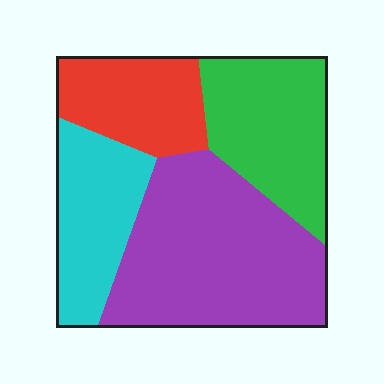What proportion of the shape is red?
Red takes up about one sixth (1/6) of the shape.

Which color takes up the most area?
Purple, at roughly 40%.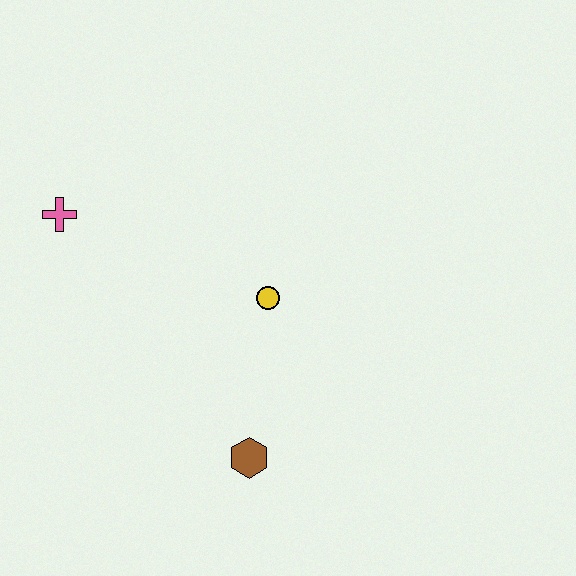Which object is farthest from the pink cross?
The brown hexagon is farthest from the pink cross.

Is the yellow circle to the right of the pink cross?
Yes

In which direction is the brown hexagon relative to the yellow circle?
The brown hexagon is below the yellow circle.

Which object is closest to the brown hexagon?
The yellow circle is closest to the brown hexagon.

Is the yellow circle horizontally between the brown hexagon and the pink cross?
No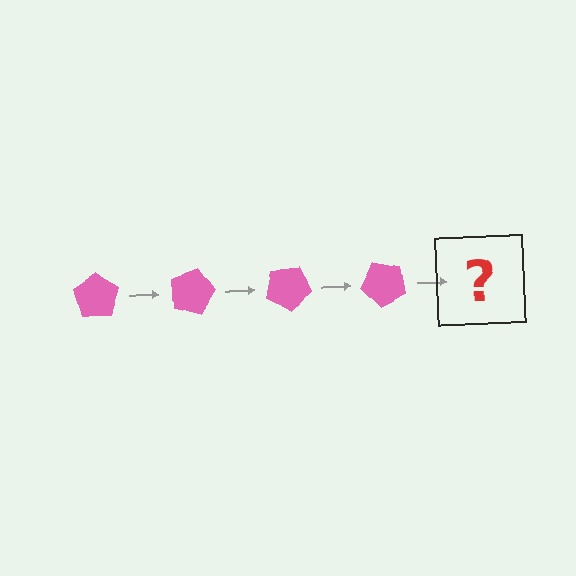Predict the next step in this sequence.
The next step is a pink pentagon rotated 60 degrees.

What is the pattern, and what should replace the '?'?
The pattern is that the pentagon rotates 15 degrees each step. The '?' should be a pink pentagon rotated 60 degrees.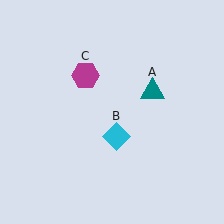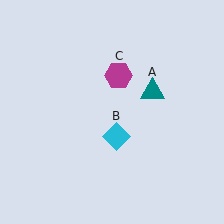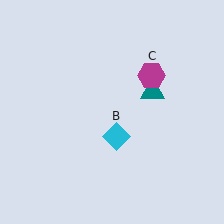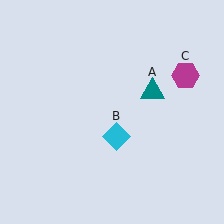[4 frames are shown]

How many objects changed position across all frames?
1 object changed position: magenta hexagon (object C).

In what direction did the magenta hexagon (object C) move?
The magenta hexagon (object C) moved right.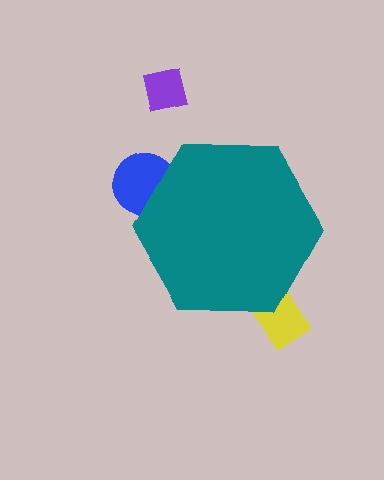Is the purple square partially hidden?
No, the purple square is fully visible.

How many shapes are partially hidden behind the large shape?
2 shapes are partially hidden.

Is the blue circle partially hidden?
Yes, the blue circle is partially hidden behind the teal hexagon.